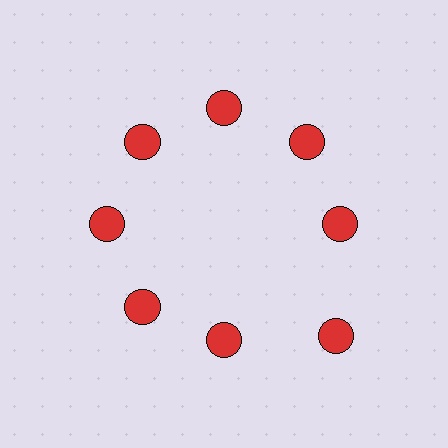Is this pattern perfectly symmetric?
No. The 8 red circles are arranged in a ring, but one element near the 4 o'clock position is pushed outward from the center, breaking the 8-fold rotational symmetry.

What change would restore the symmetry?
The symmetry would be restored by moving it inward, back onto the ring so that all 8 circles sit at equal angles and equal distance from the center.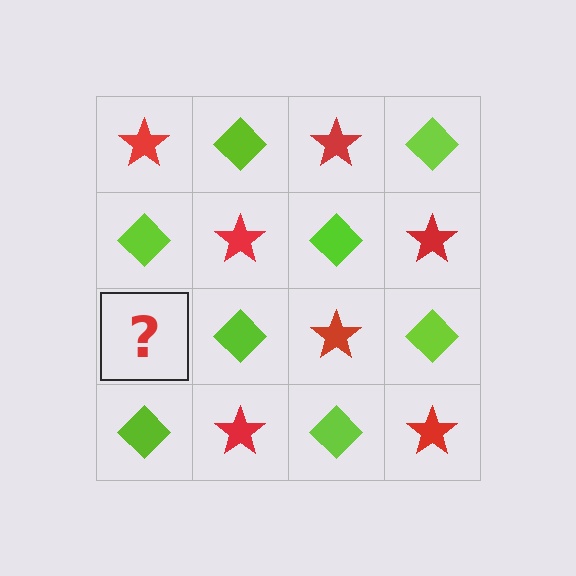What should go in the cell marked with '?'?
The missing cell should contain a red star.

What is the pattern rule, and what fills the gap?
The rule is that it alternates red star and lime diamond in a checkerboard pattern. The gap should be filled with a red star.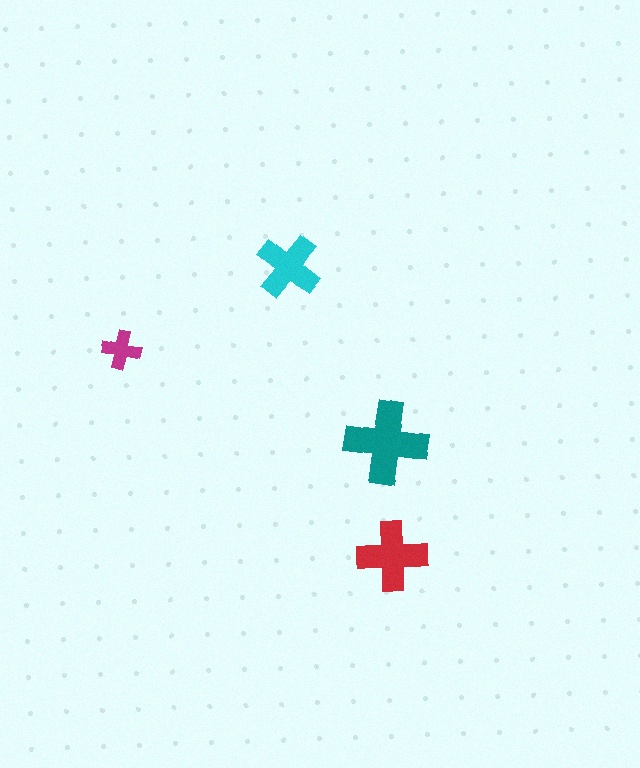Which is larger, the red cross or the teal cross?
The teal one.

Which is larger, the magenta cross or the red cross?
The red one.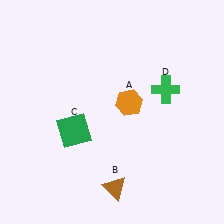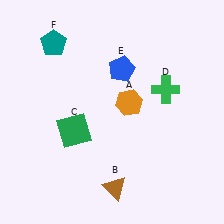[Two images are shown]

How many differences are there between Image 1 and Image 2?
There are 2 differences between the two images.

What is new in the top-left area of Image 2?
A teal pentagon (F) was added in the top-left area of Image 2.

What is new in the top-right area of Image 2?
A blue pentagon (E) was added in the top-right area of Image 2.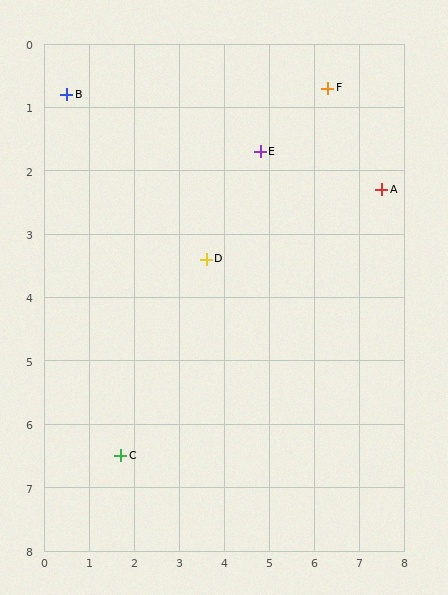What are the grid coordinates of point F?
Point F is at approximately (6.3, 0.7).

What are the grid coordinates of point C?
Point C is at approximately (1.7, 6.5).